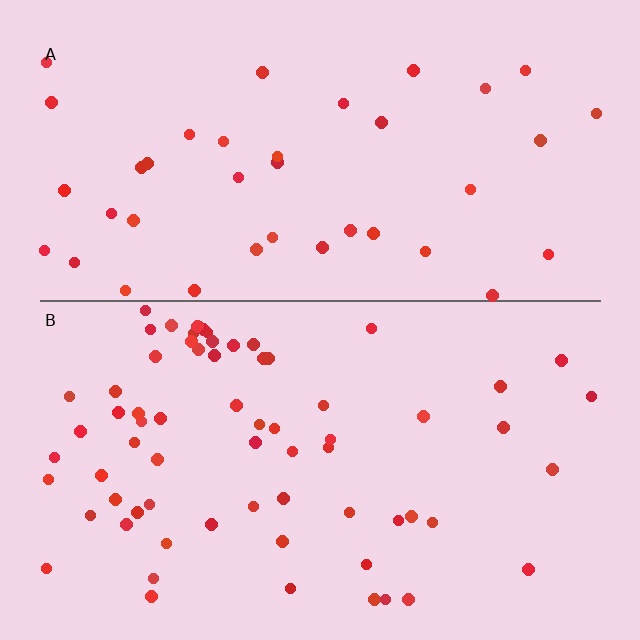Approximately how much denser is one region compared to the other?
Approximately 1.8× — region B over region A.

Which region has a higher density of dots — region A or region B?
B (the bottom).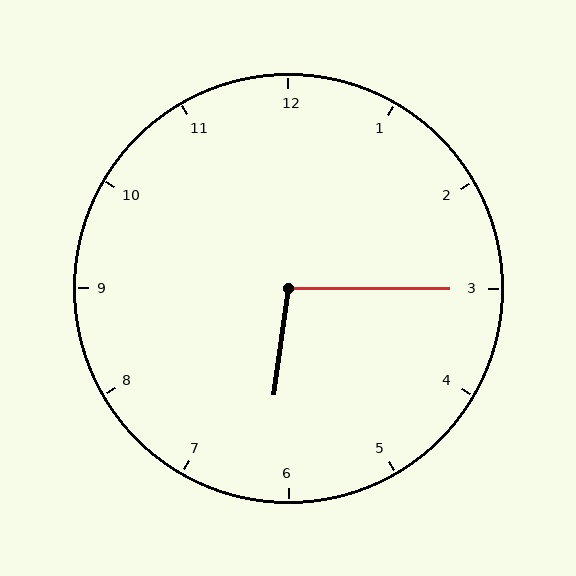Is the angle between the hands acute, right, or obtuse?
It is obtuse.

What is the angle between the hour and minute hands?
Approximately 98 degrees.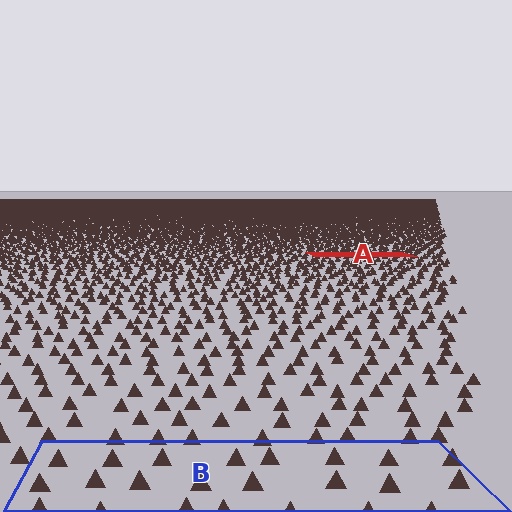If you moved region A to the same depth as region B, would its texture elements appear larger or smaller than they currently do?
They would appear larger. At a closer depth, the same texture elements are projected at a bigger on-screen size.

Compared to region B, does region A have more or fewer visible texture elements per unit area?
Region A has more texture elements per unit area — they are packed more densely because it is farther away.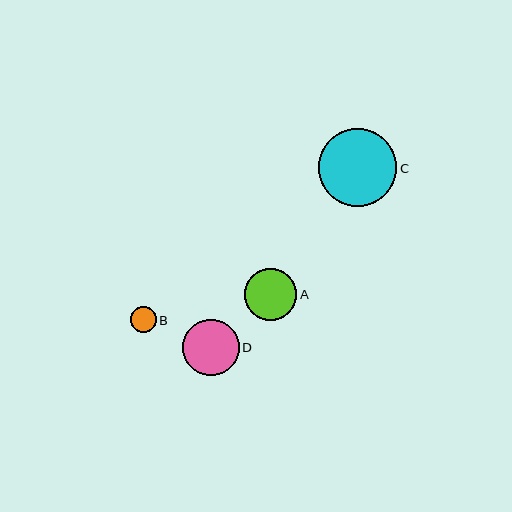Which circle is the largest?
Circle C is the largest with a size of approximately 78 pixels.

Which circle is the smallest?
Circle B is the smallest with a size of approximately 26 pixels.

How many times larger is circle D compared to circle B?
Circle D is approximately 2.2 times the size of circle B.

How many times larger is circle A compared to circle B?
Circle A is approximately 2.0 times the size of circle B.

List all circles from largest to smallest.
From largest to smallest: C, D, A, B.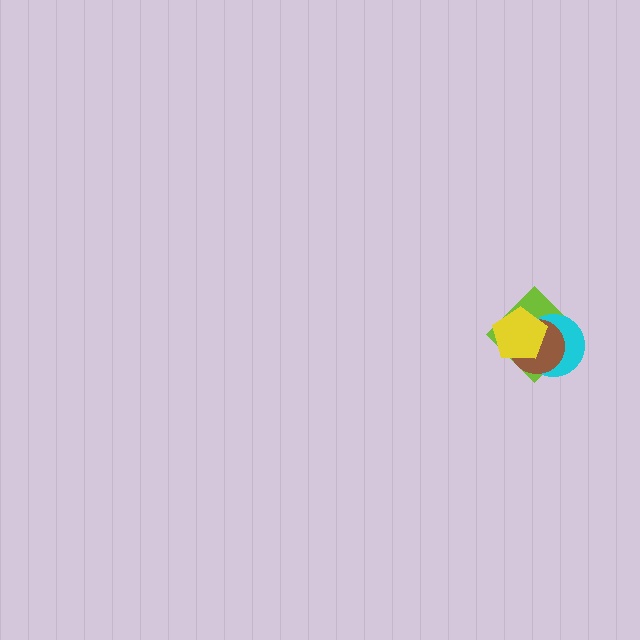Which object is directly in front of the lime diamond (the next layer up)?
The cyan circle is directly in front of the lime diamond.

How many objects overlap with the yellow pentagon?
3 objects overlap with the yellow pentagon.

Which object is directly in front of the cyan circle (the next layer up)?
The brown circle is directly in front of the cyan circle.